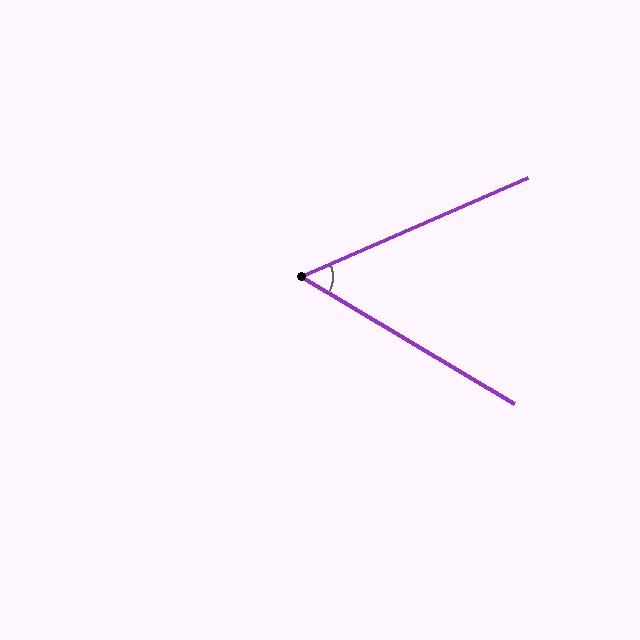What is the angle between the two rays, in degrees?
Approximately 55 degrees.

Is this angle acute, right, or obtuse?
It is acute.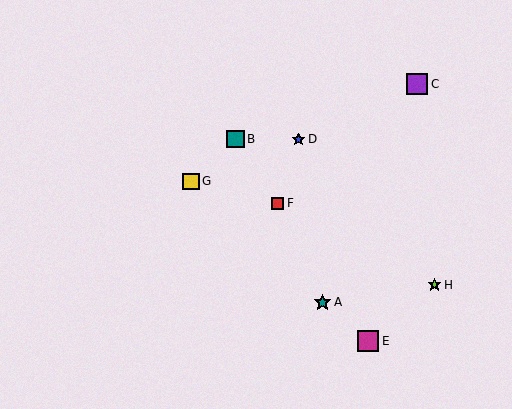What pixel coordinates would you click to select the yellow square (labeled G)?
Click at (191, 181) to select the yellow square G.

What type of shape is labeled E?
Shape E is a magenta square.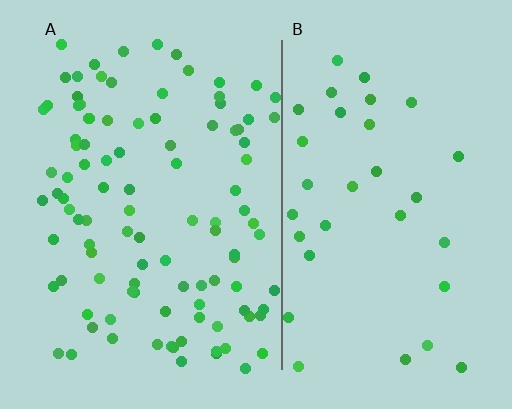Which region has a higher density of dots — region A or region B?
A (the left).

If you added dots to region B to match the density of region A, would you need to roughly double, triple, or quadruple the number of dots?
Approximately triple.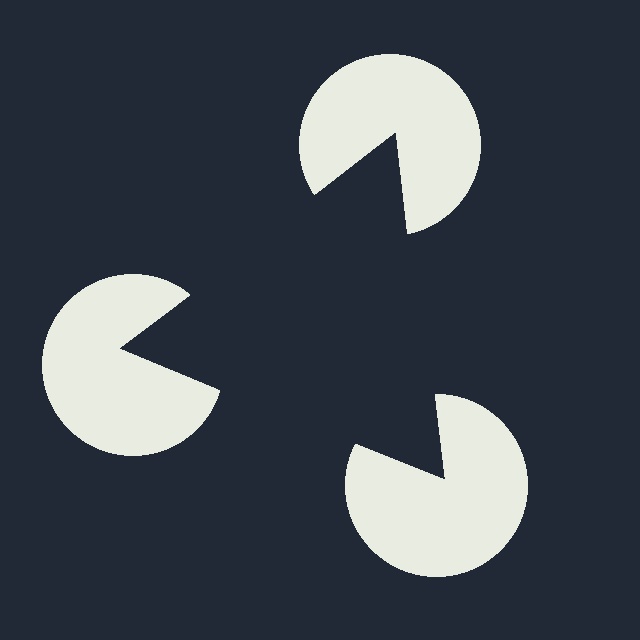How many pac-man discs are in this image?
There are 3 — one at each vertex of the illusory triangle.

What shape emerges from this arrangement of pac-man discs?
An illusory triangle — its edges are inferred from the aligned wedge cuts in the pac-man discs, not physically drawn.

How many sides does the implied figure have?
3 sides.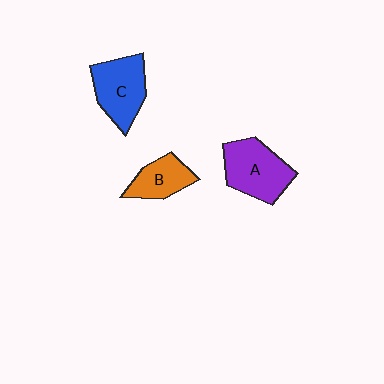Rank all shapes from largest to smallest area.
From largest to smallest: A (purple), C (blue), B (orange).